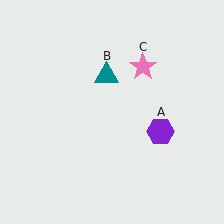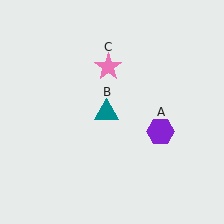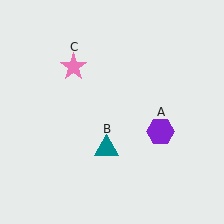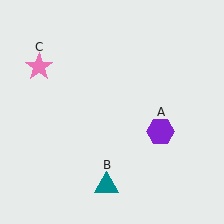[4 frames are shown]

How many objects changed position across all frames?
2 objects changed position: teal triangle (object B), pink star (object C).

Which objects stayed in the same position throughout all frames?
Purple hexagon (object A) remained stationary.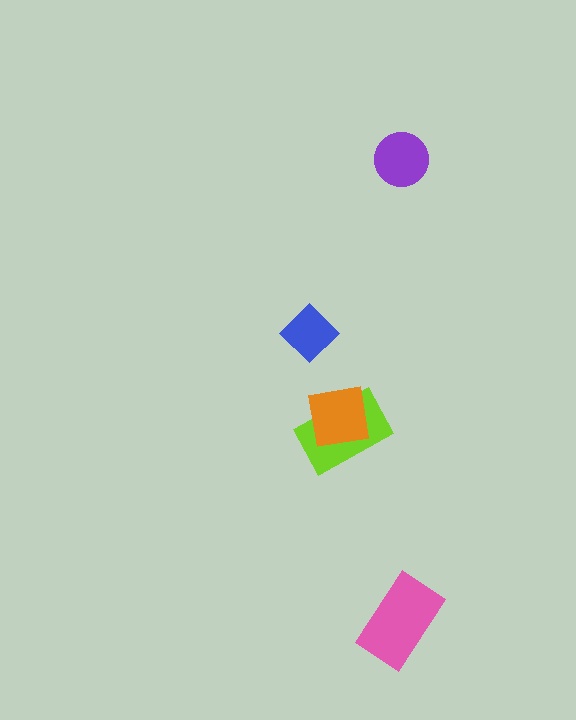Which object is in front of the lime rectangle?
The orange square is in front of the lime rectangle.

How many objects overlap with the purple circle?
0 objects overlap with the purple circle.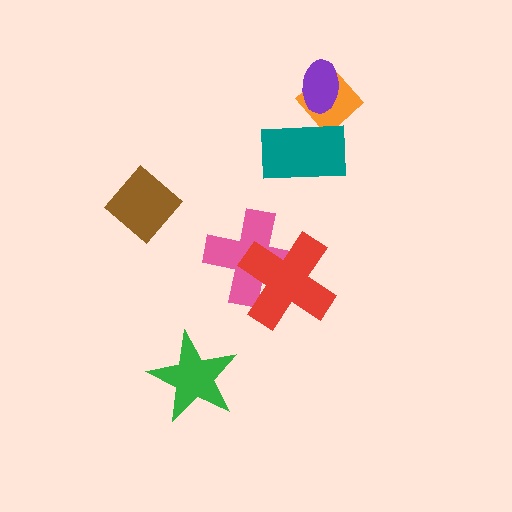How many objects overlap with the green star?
0 objects overlap with the green star.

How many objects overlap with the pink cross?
1 object overlaps with the pink cross.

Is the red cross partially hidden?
No, no other shape covers it.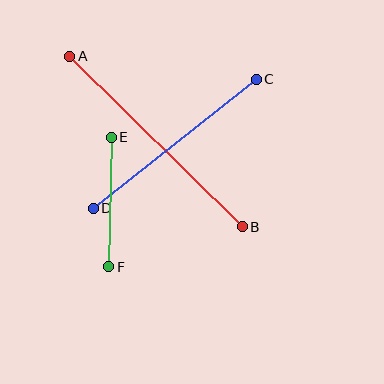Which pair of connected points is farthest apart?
Points A and B are farthest apart.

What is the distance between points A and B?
The distance is approximately 243 pixels.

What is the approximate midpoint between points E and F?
The midpoint is at approximately (110, 202) pixels.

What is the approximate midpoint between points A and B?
The midpoint is at approximately (156, 141) pixels.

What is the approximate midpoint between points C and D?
The midpoint is at approximately (175, 144) pixels.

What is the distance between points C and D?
The distance is approximately 208 pixels.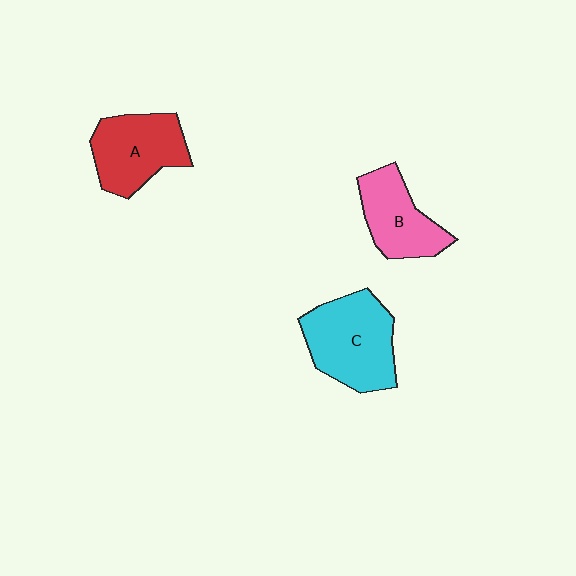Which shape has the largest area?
Shape C (cyan).